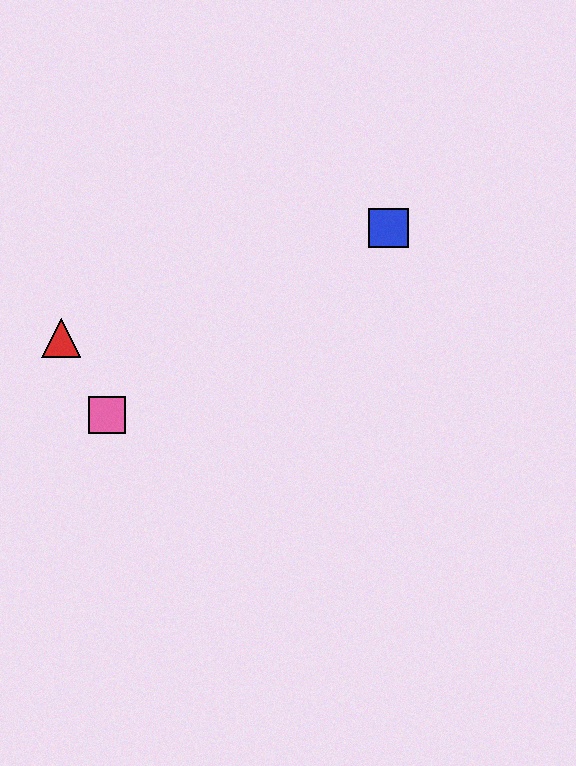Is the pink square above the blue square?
No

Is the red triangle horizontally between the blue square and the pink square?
No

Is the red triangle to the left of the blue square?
Yes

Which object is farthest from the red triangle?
The blue square is farthest from the red triangle.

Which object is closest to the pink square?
The red triangle is closest to the pink square.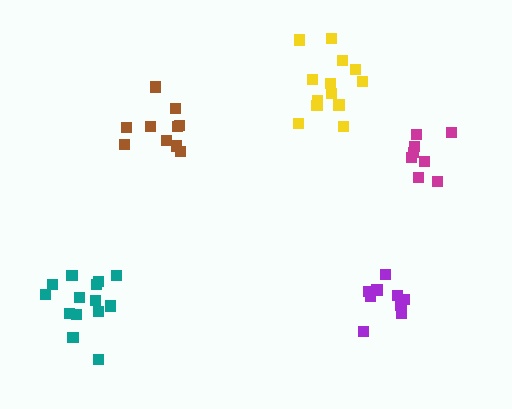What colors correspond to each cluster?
The clusters are colored: purple, brown, teal, yellow, magenta.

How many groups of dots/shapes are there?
There are 5 groups.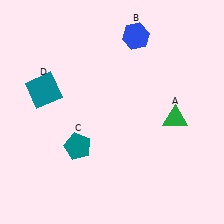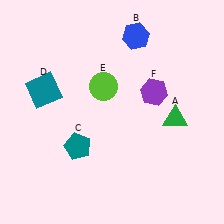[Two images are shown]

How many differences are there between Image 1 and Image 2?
There are 2 differences between the two images.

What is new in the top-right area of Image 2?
A purple hexagon (F) was added in the top-right area of Image 2.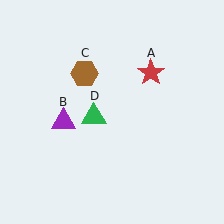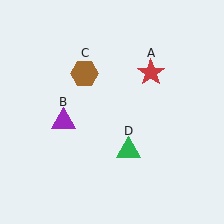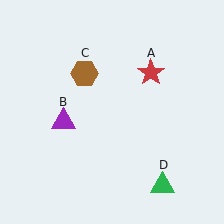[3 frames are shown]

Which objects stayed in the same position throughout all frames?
Red star (object A) and purple triangle (object B) and brown hexagon (object C) remained stationary.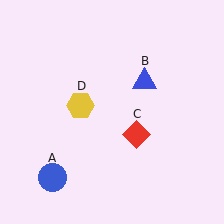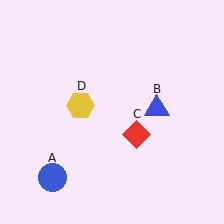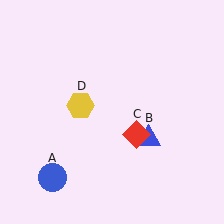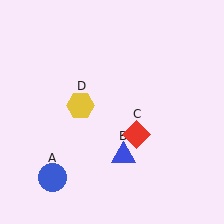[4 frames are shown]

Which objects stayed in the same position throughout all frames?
Blue circle (object A) and red diamond (object C) and yellow hexagon (object D) remained stationary.